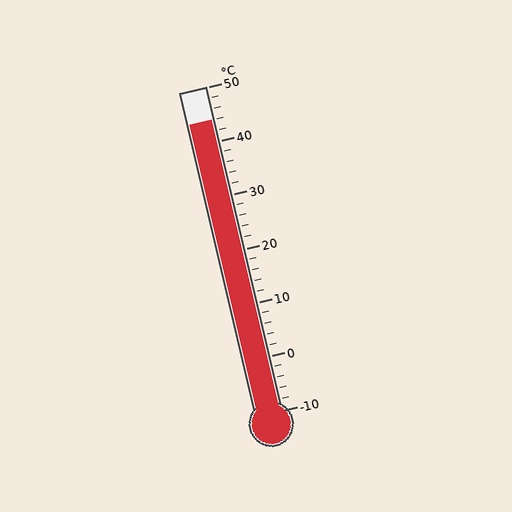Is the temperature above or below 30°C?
The temperature is above 30°C.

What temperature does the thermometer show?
The thermometer shows approximately 44°C.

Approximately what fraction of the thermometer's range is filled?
The thermometer is filled to approximately 90% of its range.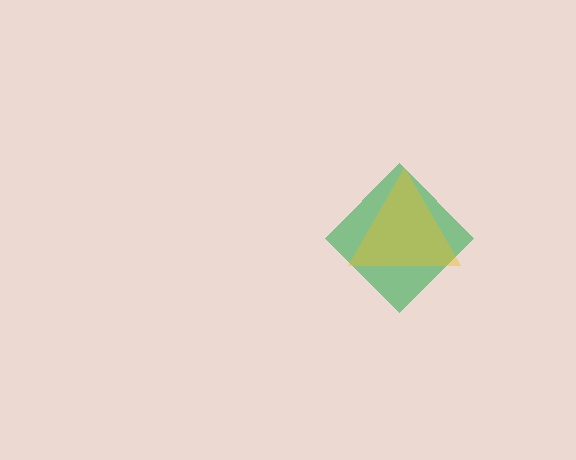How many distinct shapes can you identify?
There are 2 distinct shapes: a green diamond, a yellow triangle.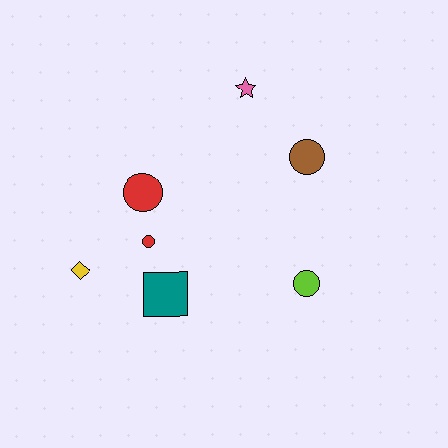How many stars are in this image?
There is 1 star.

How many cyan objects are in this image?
There are no cyan objects.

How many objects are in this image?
There are 7 objects.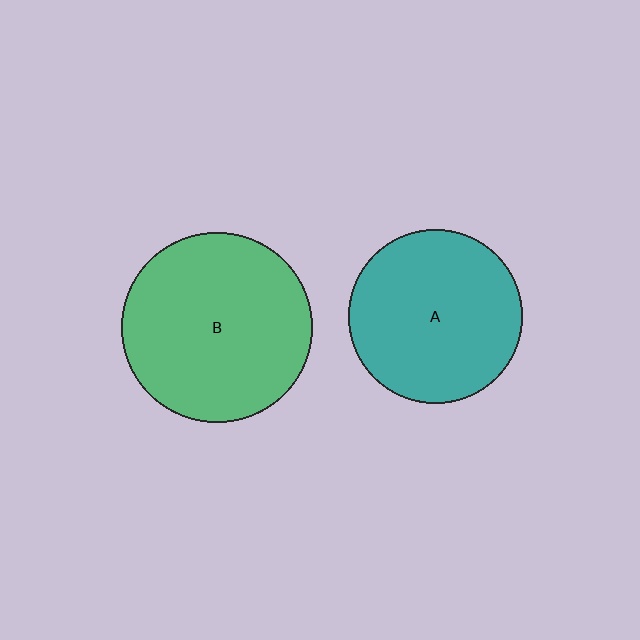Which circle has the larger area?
Circle B (green).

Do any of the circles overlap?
No, none of the circles overlap.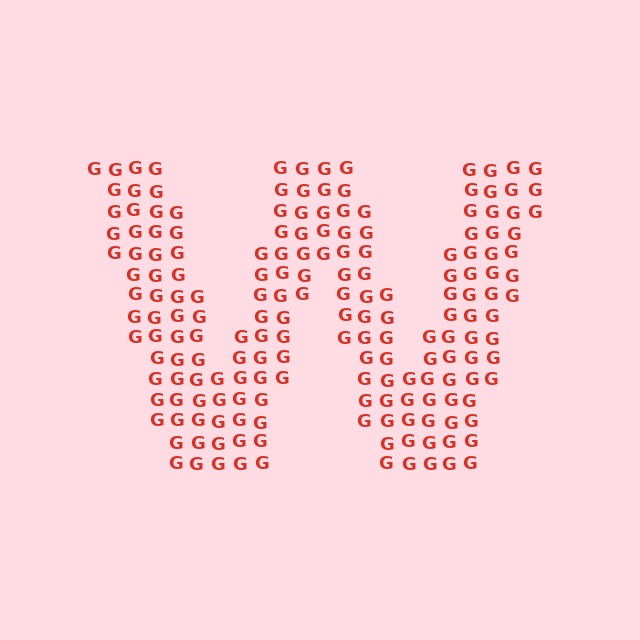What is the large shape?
The large shape is the letter W.